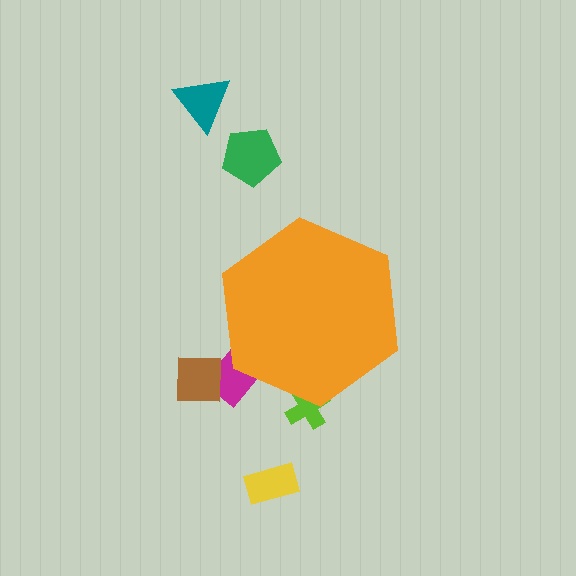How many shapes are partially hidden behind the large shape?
2 shapes are partially hidden.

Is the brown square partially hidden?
No, the brown square is fully visible.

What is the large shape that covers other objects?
An orange hexagon.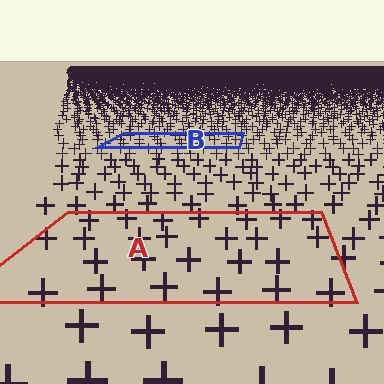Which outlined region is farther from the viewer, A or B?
Region B is farther from the viewer — the texture elements inside it appear smaller and more densely packed.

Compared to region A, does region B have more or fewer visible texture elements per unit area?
Region B has more texture elements per unit area — they are packed more densely because it is farther away.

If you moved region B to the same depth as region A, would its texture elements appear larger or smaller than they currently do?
They would appear larger. At a closer depth, the same texture elements are projected at a bigger on-screen size.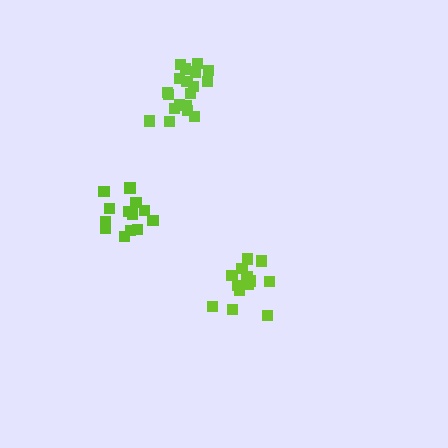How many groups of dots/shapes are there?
There are 3 groups.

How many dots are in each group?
Group 1: 13 dots, Group 2: 19 dots, Group 3: 13 dots (45 total).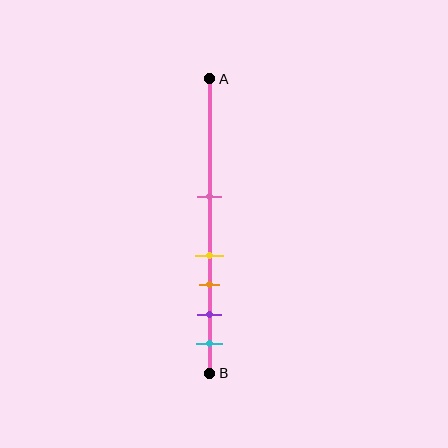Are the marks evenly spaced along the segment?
No, the marks are not evenly spaced.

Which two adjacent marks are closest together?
The yellow and orange marks are the closest adjacent pair.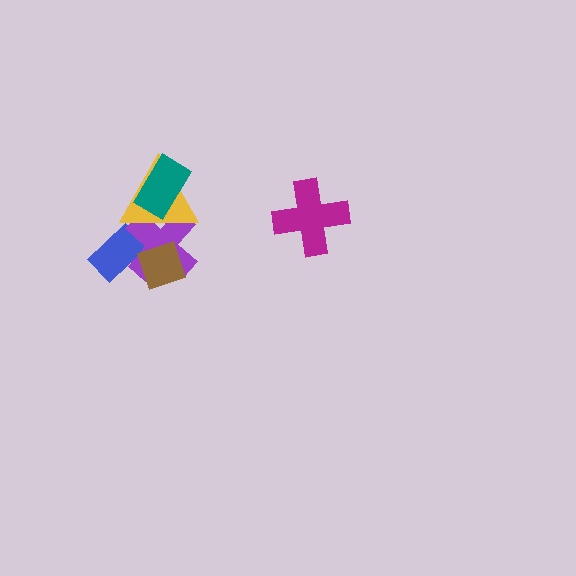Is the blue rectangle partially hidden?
Yes, it is partially covered by another shape.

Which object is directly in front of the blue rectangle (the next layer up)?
The purple cross is directly in front of the blue rectangle.